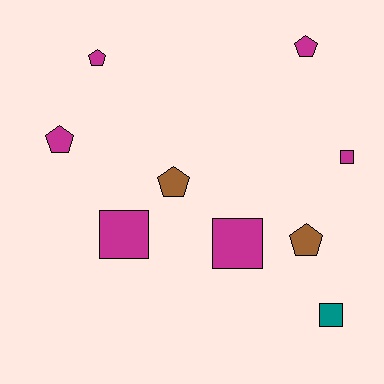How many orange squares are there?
There are no orange squares.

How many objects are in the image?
There are 9 objects.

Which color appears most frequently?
Magenta, with 6 objects.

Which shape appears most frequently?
Pentagon, with 5 objects.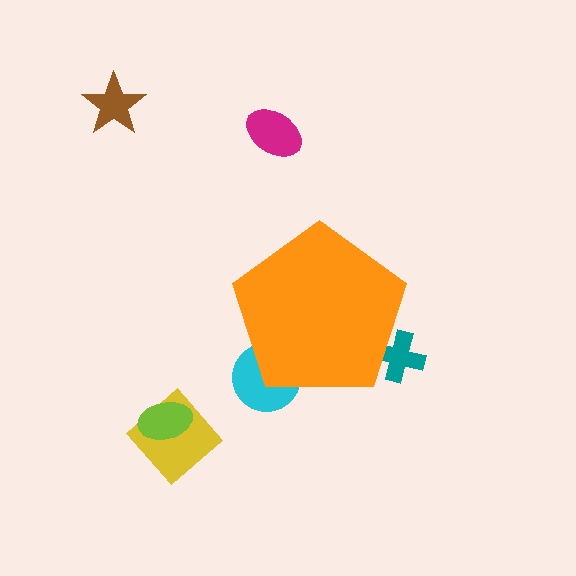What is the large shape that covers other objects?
An orange pentagon.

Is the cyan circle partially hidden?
Yes, the cyan circle is partially hidden behind the orange pentagon.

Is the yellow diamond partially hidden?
No, the yellow diamond is fully visible.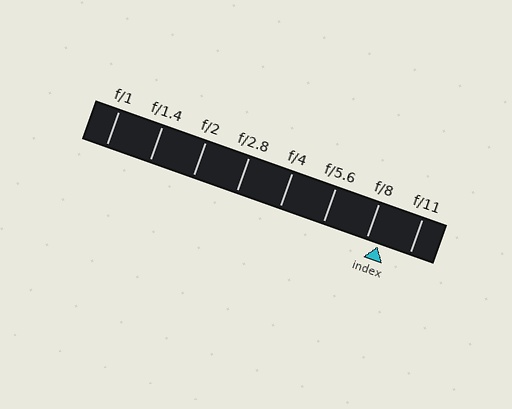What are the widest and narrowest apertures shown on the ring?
The widest aperture shown is f/1 and the narrowest is f/11.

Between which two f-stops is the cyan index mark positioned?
The index mark is between f/8 and f/11.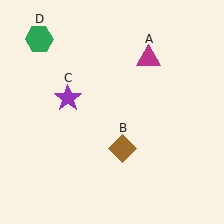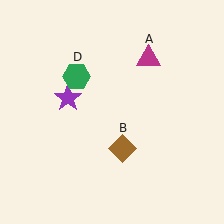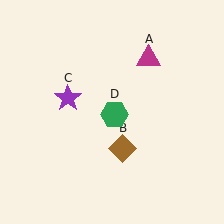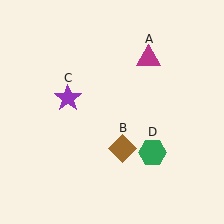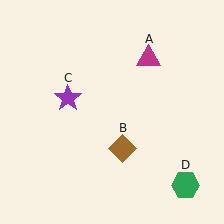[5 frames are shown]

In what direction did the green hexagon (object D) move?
The green hexagon (object D) moved down and to the right.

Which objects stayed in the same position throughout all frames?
Magenta triangle (object A) and brown diamond (object B) and purple star (object C) remained stationary.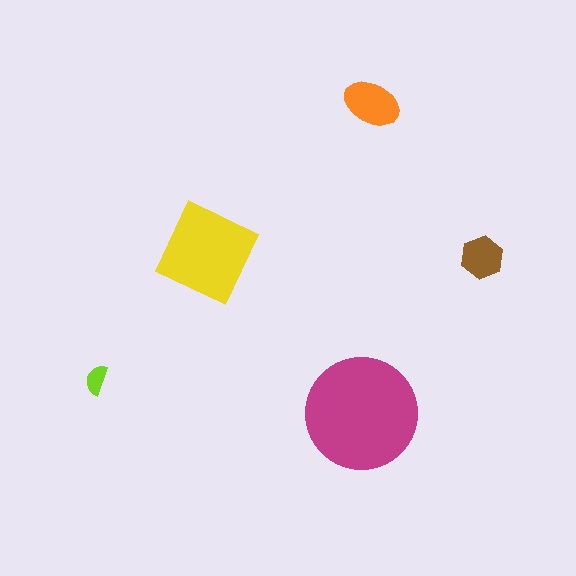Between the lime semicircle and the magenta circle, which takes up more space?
The magenta circle.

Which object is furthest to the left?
The lime semicircle is leftmost.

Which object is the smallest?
The lime semicircle.